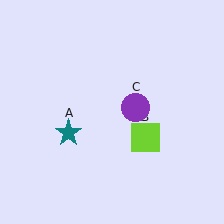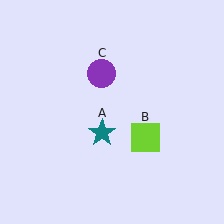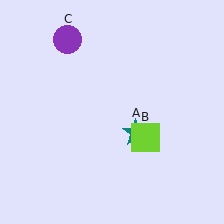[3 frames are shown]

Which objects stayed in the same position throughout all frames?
Lime square (object B) remained stationary.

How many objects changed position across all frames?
2 objects changed position: teal star (object A), purple circle (object C).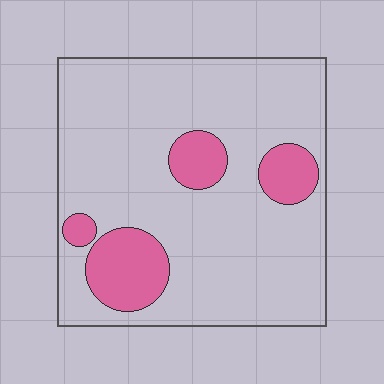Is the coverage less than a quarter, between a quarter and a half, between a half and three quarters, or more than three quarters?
Less than a quarter.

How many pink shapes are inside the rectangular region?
4.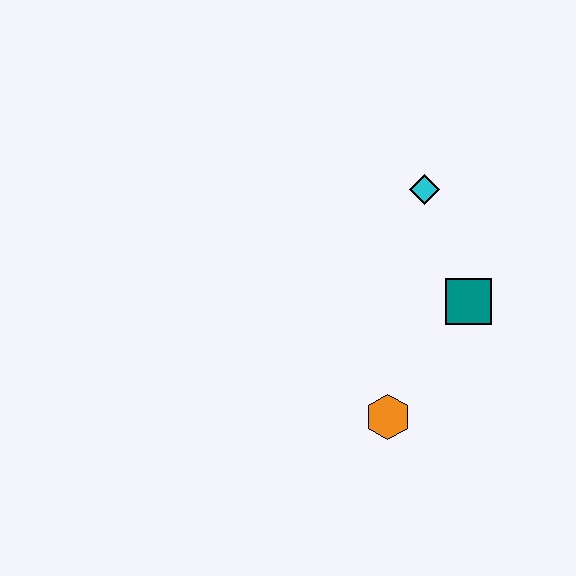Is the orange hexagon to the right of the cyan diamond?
No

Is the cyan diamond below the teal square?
No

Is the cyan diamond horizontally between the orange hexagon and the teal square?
Yes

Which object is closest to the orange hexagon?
The teal square is closest to the orange hexagon.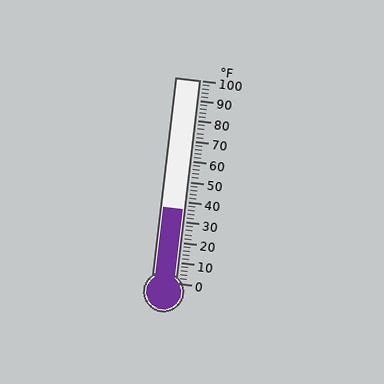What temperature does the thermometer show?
The thermometer shows approximately 36°F.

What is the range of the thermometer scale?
The thermometer scale ranges from 0°F to 100°F.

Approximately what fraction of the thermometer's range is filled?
The thermometer is filled to approximately 35% of its range.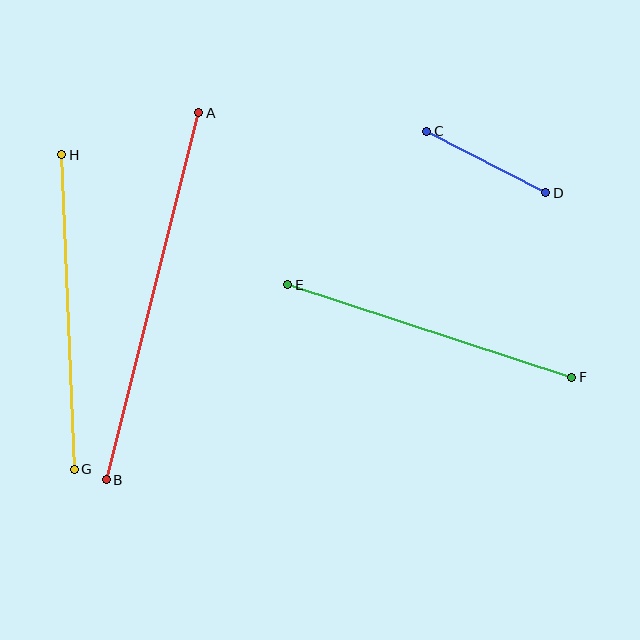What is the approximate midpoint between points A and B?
The midpoint is at approximately (153, 296) pixels.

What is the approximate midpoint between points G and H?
The midpoint is at approximately (68, 312) pixels.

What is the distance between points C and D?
The distance is approximately 134 pixels.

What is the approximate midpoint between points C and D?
The midpoint is at approximately (486, 162) pixels.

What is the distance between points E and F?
The distance is approximately 298 pixels.